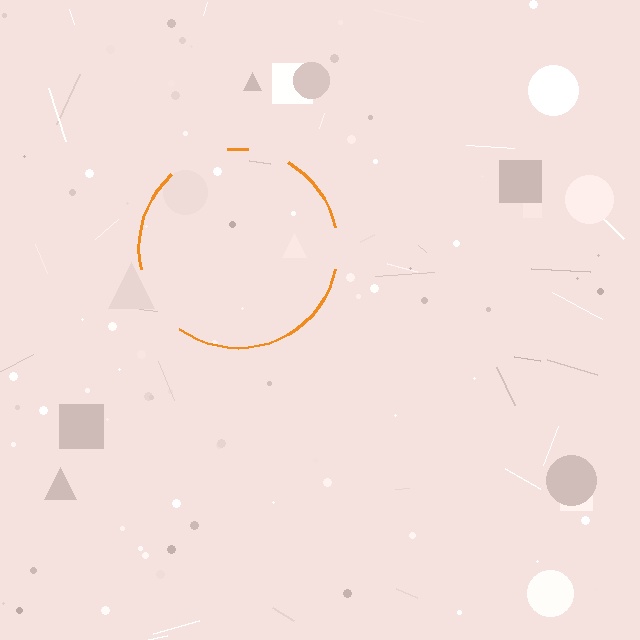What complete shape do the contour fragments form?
The contour fragments form a circle.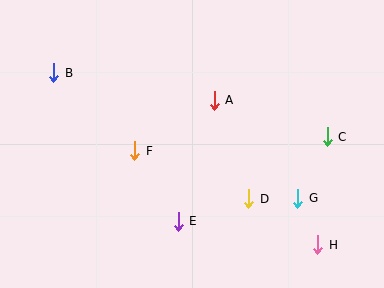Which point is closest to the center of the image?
Point A at (214, 100) is closest to the center.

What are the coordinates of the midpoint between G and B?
The midpoint between G and B is at (176, 136).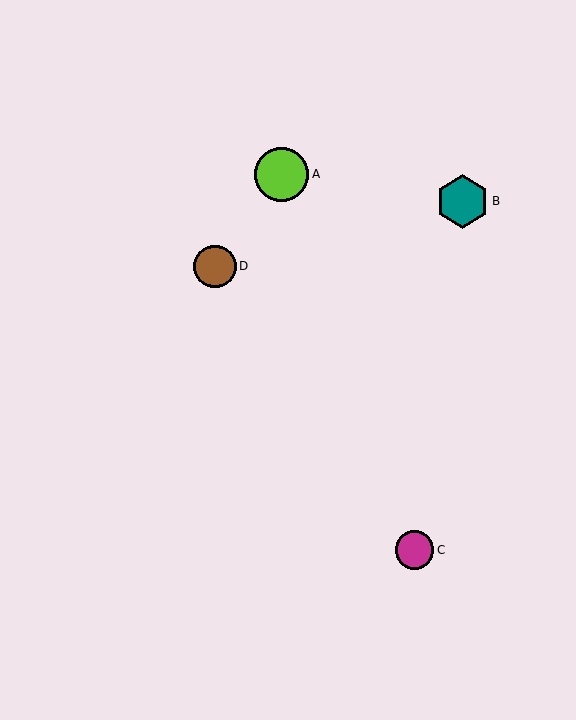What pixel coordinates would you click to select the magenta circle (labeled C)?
Click at (414, 550) to select the magenta circle C.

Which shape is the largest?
The lime circle (labeled A) is the largest.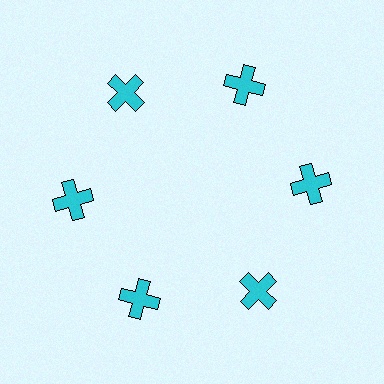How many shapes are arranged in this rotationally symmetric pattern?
There are 6 shapes, arranged in 6 groups of 1.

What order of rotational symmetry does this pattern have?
This pattern has 6-fold rotational symmetry.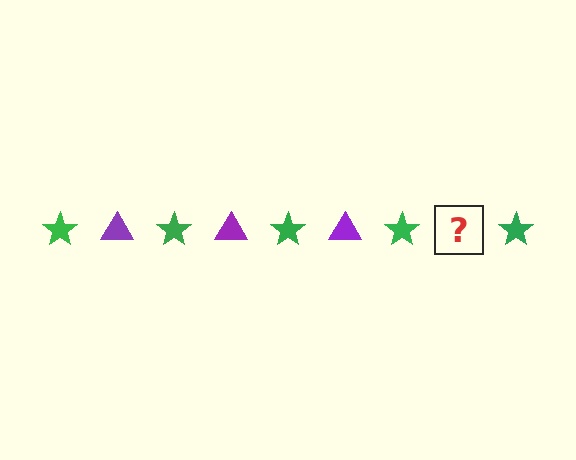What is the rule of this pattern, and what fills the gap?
The rule is that the pattern alternates between green star and purple triangle. The gap should be filled with a purple triangle.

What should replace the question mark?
The question mark should be replaced with a purple triangle.